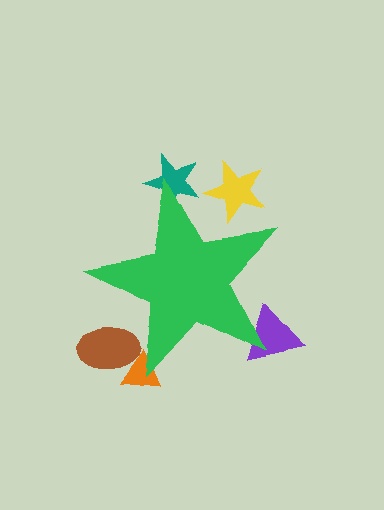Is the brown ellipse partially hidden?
Yes, the brown ellipse is partially hidden behind the green star.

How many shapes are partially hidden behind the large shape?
5 shapes are partially hidden.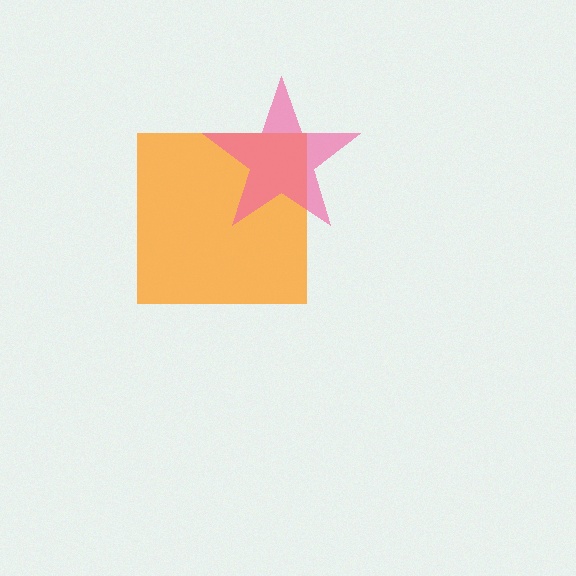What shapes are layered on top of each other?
The layered shapes are: an orange square, a pink star.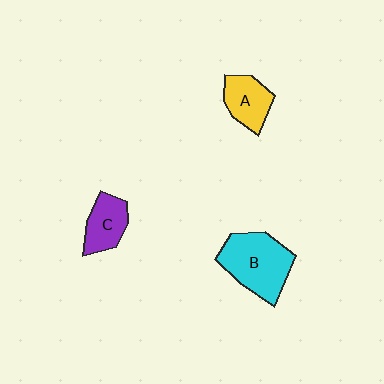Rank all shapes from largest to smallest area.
From largest to smallest: B (cyan), A (yellow), C (purple).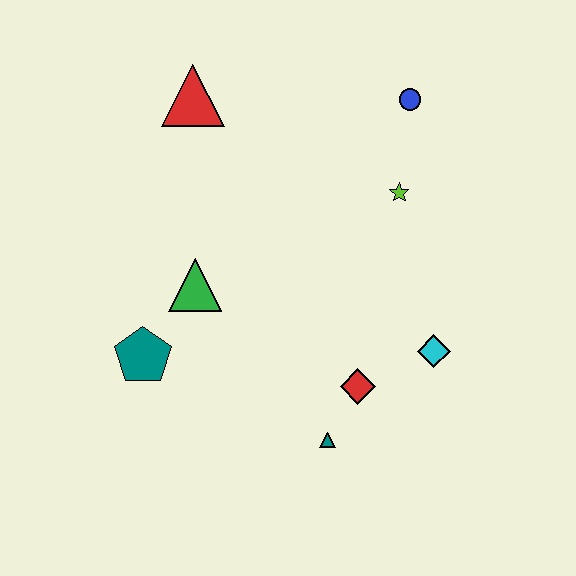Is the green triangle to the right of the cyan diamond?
No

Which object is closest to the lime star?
The blue circle is closest to the lime star.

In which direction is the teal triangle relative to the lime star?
The teal triangle is below the lime star.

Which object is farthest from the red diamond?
The red triangle is farthest from the red diamond.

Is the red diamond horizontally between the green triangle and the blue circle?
Yes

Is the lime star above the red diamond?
Yes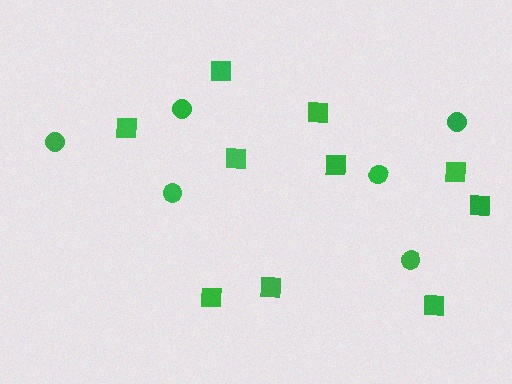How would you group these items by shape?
There are 2 groups: one group of circles (6) and one group of squares (10).